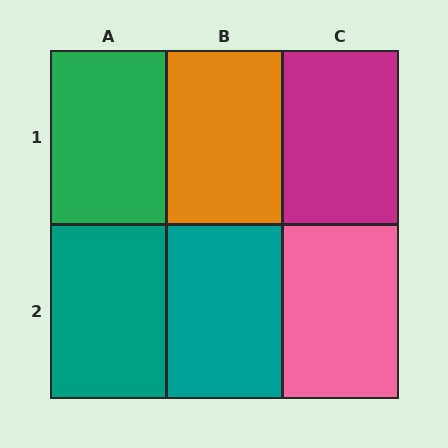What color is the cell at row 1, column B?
Orange.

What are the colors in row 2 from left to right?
Teal, teal, pink.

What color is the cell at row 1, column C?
Magenta.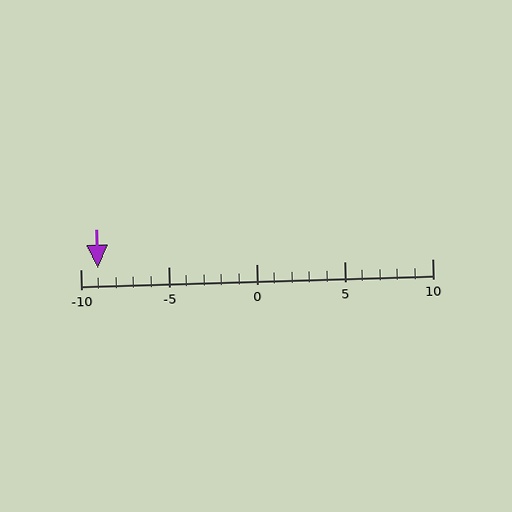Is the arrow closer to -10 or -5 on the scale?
The arrow is closer to -10.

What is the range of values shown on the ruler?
The ruler shows values from -10 to 10.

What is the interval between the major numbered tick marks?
The major tick marks are spaced 5 units apart.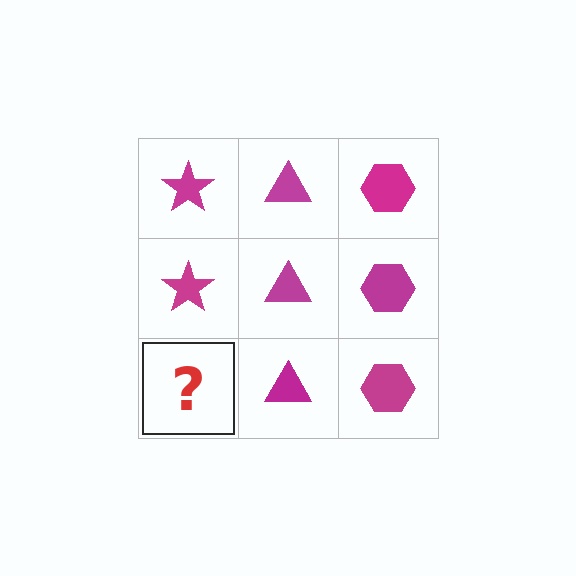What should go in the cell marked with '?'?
The missing cell should contain a magenta star.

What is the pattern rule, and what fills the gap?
The rule is that each column has a consistent shape. The gap should be filled with a magenta star.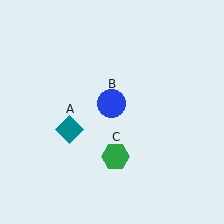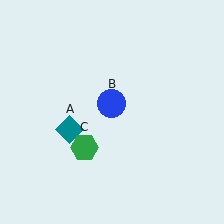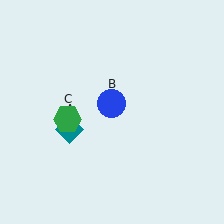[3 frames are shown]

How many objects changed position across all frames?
1 object changed position: green hexagon (object C).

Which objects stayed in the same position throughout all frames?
Teal diamond (object A) and blue circle (object B) remained stationary.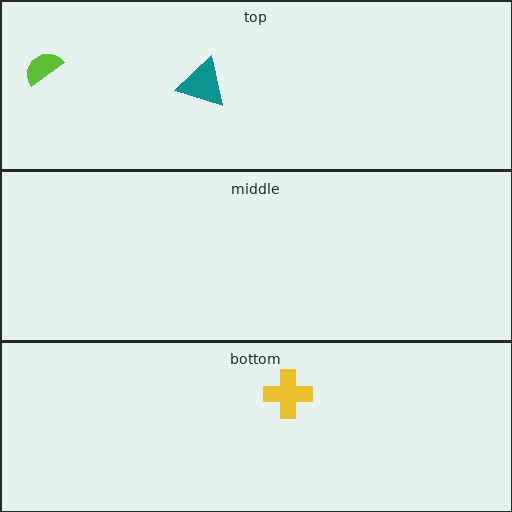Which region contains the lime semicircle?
The top region.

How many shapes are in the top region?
2.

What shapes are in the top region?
The lime semicircle, the teal triangle.